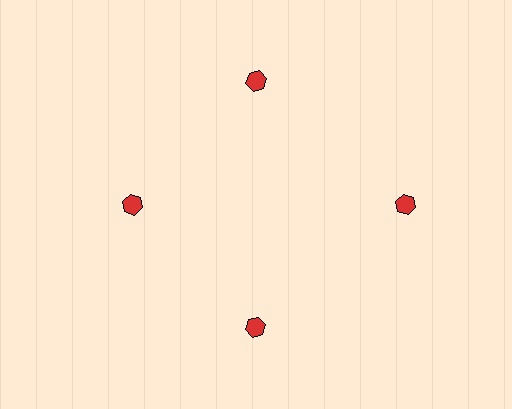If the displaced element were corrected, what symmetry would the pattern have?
It would have 4-fold rotational symmetry — the pattern would map onto itself every 90 degrees.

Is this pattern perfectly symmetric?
No. The 4 red hexagons are arranged in a ring, but one element near the 3 o'clock position is pushed outward from the center, breaking the 4-fold rotational symmetry.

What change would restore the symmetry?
The symmetry would be restored by moving it inward, back onto the ring so that all 4 hexagons sit at equal angles and equal distance from the center.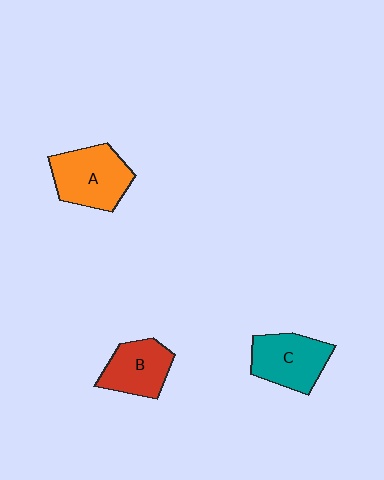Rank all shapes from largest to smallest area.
From largest to smallest: A (orange), C (teal), B (red).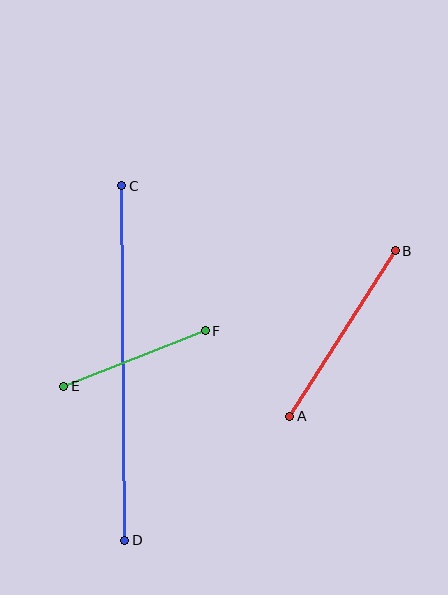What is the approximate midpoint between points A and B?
The midpoint is at approximately (342, 334) pixels.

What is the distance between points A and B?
The distance is approximately 196 pixels.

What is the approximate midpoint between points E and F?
The midpoint is at approximately (134, 359) pixels.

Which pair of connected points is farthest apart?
Points C and D are farthest apart.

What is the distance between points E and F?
The distance is approximately 152 pixels.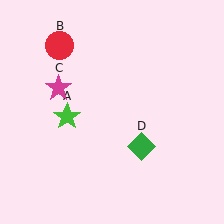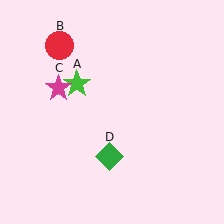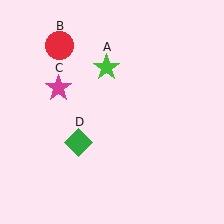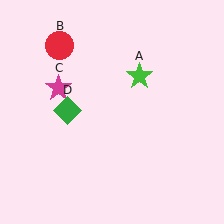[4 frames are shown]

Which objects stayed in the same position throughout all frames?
Red circle (object B) and magenta star (object C) remained stationary.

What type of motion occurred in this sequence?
The green star (object A), green diamond (object D) rotated clockwise around the center of the scene.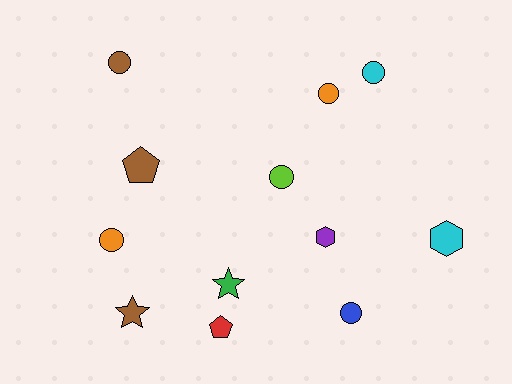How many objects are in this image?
There are 12 objects.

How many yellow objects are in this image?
There are no yellow objects.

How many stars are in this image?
There are 2 stars.